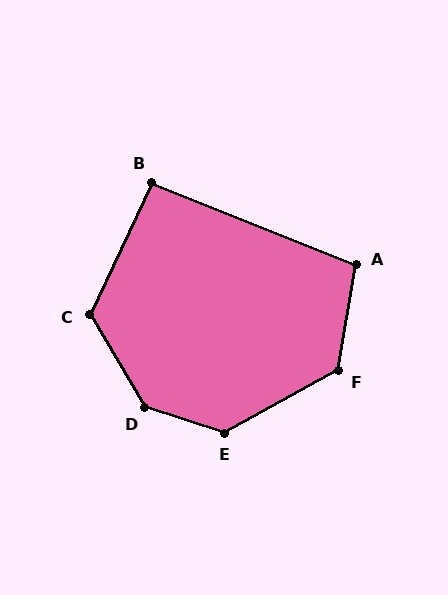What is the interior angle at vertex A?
Approximately 102 degrees (obtuse).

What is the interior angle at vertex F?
Approximately 128 degrees (obtuse).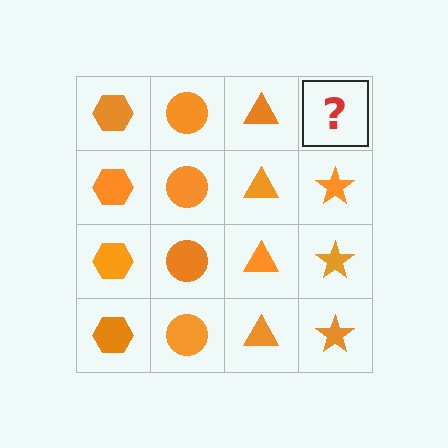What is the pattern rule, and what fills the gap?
The rule is that each column has a consistent shape. The gap should be filled with an orange star.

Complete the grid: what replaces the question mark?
The question mark should be replaced with an orange star.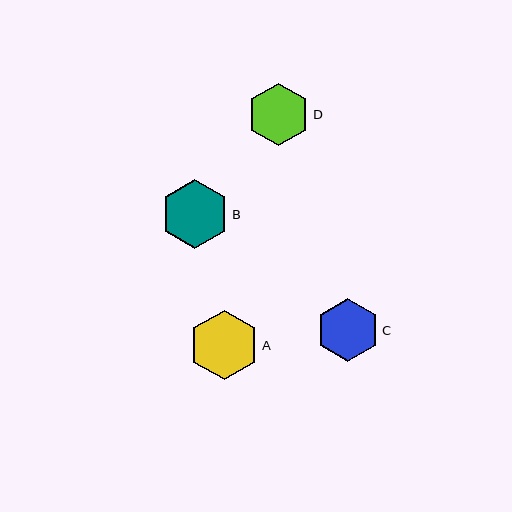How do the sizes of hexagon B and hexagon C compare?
Hexagon B and hexagon C are approximately the same size.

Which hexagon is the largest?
Hexagon A is the largest with a size of approximately 69 pixels.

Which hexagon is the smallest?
Hexagon D is the smallest with a size of approximately 62 pixels.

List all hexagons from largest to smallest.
From largest to smallest: A, B, C, D.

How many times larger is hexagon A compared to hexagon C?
Hexagon A is approximately 1.1 times the size of hexagon C.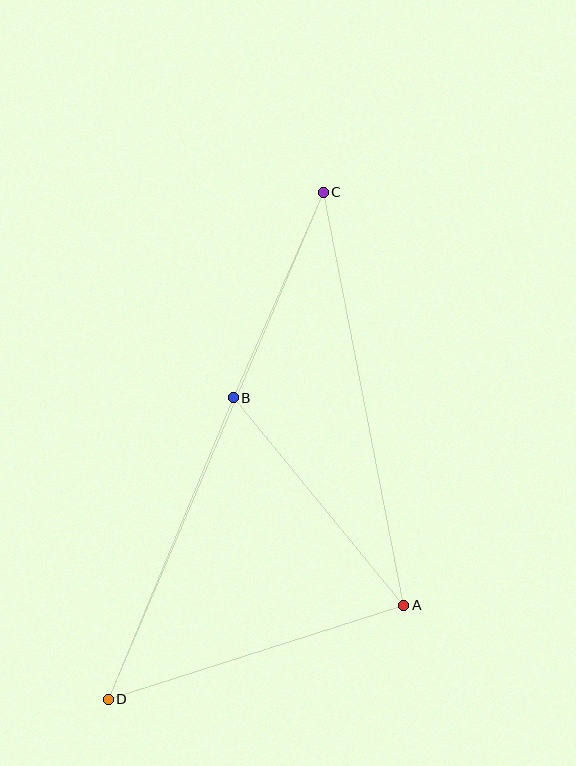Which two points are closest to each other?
Points B and C are closest to each other.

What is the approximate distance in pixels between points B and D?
The distance between B and D is approximately 326 pixels.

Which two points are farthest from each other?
Points C and D are farthest from each other.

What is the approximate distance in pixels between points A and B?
The distance between A and B is approximately 269 pixels.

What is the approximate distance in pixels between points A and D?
The distance between A and D is approximately 310 pixels.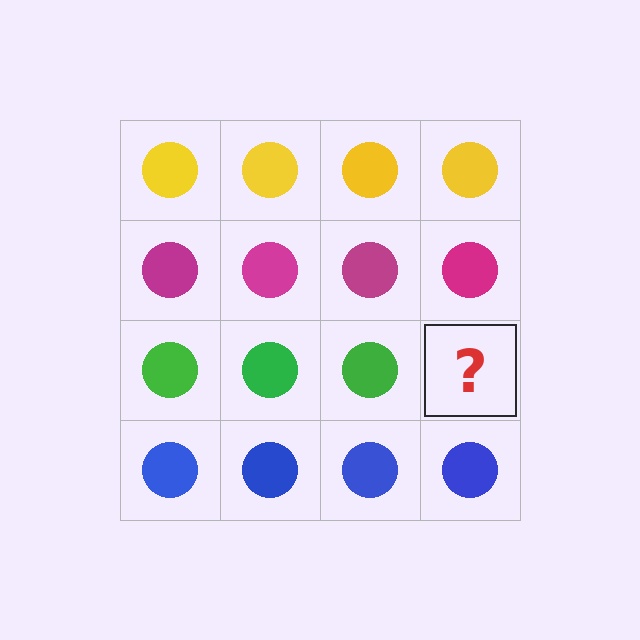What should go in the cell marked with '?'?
The missing cell should contain a green circle.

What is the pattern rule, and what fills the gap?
The rule is that each row has a consistent color. The gap should be filled with a green circle.